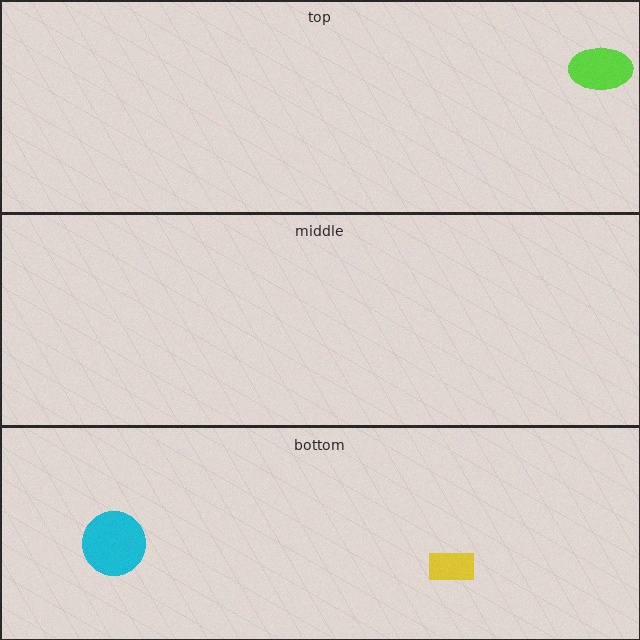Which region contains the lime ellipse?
The top region.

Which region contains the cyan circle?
The bottom region.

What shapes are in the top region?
The lime ellipse.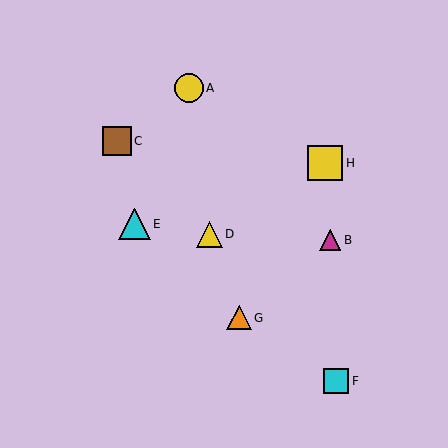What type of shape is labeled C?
Shape C is a brown square.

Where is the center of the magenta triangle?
The center of the magenta triangle is at (330, 240).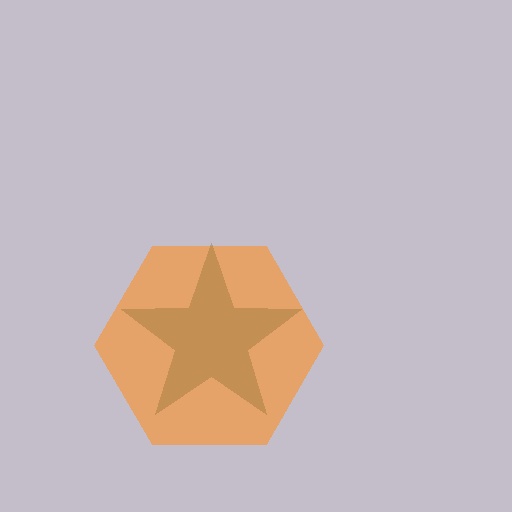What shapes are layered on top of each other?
The layered shapes are: an orange hexagon, a brown star.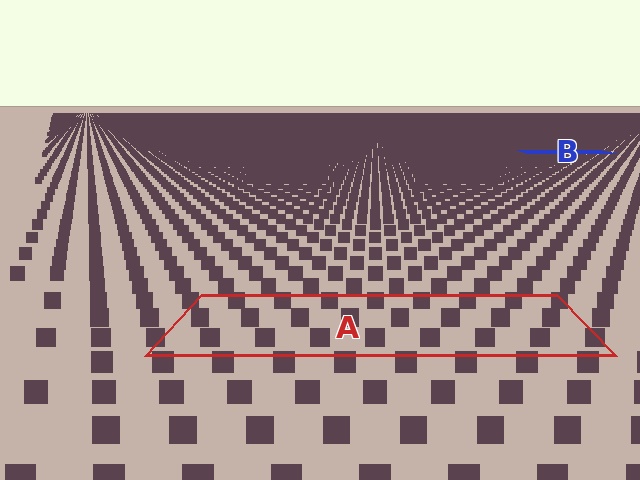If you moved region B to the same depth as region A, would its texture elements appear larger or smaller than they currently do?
They would appear larger. At a closer depth, the same texture elements are projected at a bigger on-screen size.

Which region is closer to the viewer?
Region A is closer. The texture elements there are larger and more spread out.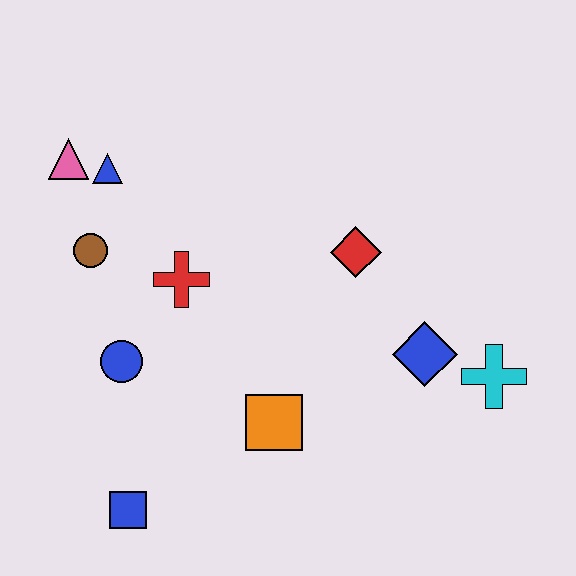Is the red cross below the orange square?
No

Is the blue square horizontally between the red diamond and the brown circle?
Yes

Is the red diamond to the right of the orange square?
Yes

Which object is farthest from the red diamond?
The blue square is farthest from the red diamond.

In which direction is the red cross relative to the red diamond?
The red cross is to the left of the red diamond.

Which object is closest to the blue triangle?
The pink triangle is closest to the blue triangle.